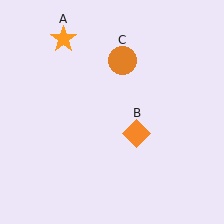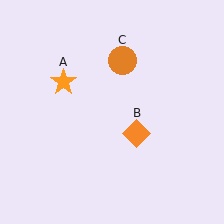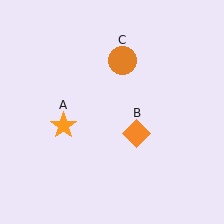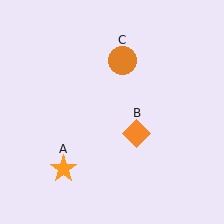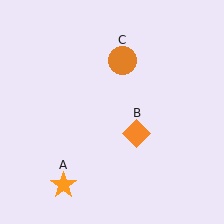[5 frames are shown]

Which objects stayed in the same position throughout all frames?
Orange diamond (object B) and orange circle (object C) remained stationary.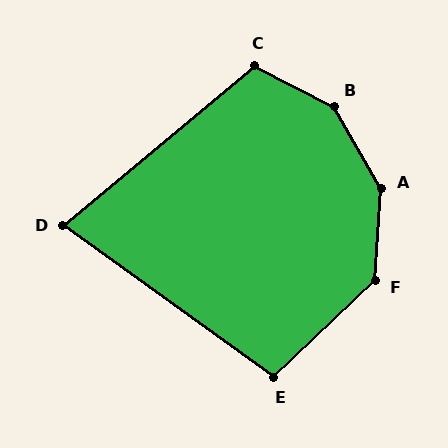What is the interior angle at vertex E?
Approximately 101 degrees (obtuse).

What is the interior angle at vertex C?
Approximately 113 degrees (obtuse).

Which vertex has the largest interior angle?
B, at approximately 147 degrees.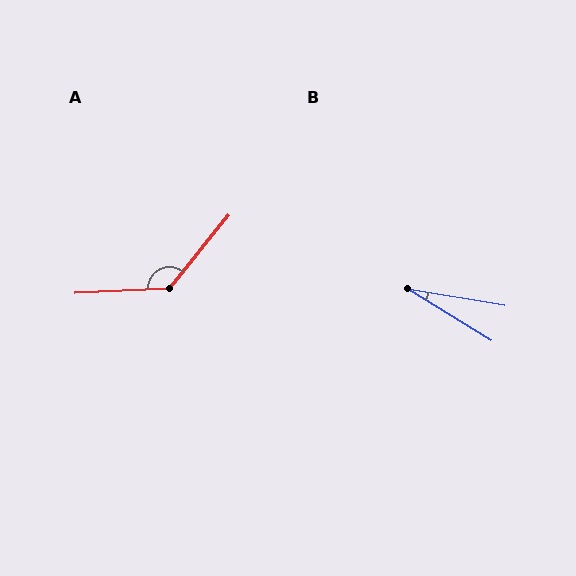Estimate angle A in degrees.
Approximately 131 degrees.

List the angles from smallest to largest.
B (22°), A (131°).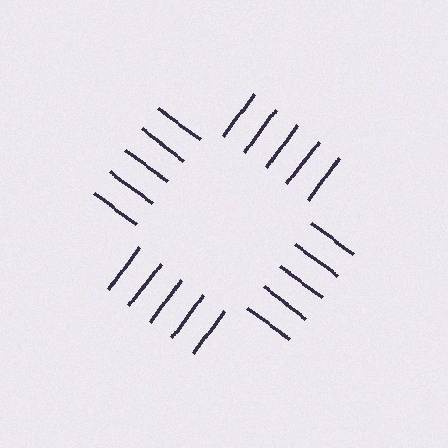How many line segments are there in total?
20 — 5 along each of the 4 edges.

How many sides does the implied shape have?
4 sides — the line-ends trace a square.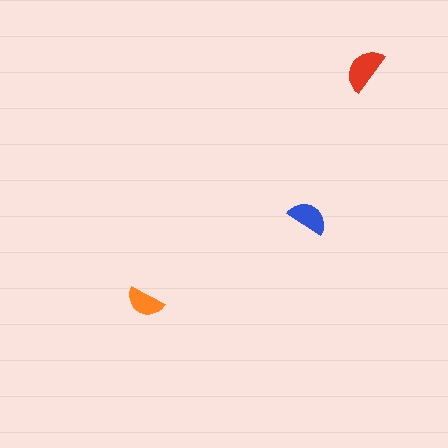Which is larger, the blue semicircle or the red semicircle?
The red one.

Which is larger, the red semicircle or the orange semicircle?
The red one.